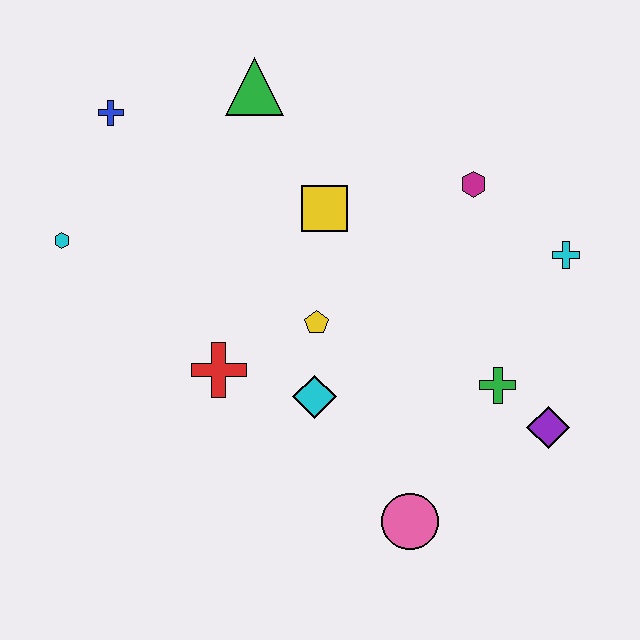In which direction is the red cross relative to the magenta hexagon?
The red cross is to the left of the magenta hexagon.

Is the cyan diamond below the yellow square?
Yes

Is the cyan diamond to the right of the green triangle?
Yes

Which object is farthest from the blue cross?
The purple diamond is farthest from the blue cross.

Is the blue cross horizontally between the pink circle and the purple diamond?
No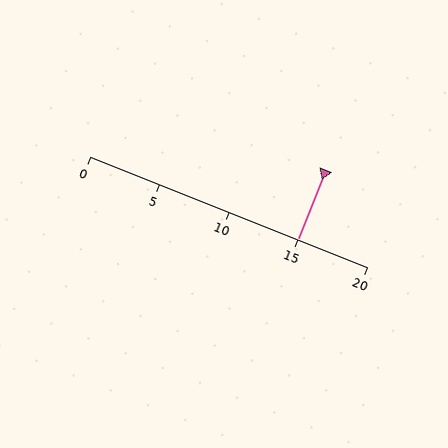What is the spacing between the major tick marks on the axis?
The major ticks are spaced 5 apart.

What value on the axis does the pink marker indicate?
The marker indicates approximately 15.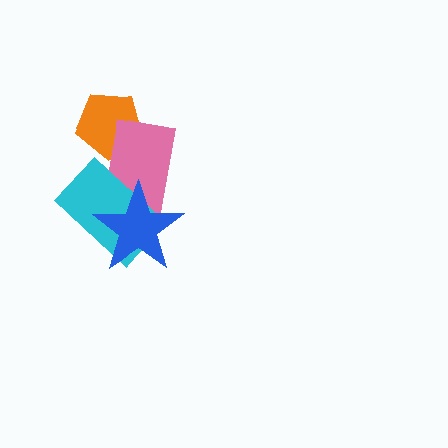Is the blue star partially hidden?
No, no other shape covers it.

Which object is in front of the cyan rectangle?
The blue star is in front of the cyan rectangle.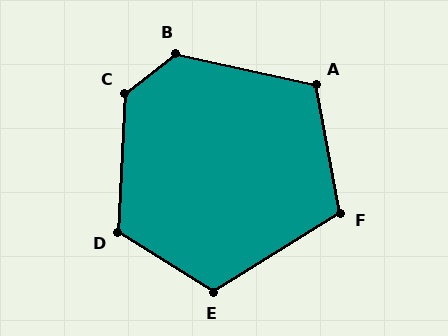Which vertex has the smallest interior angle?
F, at approximately 112 degrees.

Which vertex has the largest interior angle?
C, at approximately 131 degrees.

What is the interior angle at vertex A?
Approximately 113 degrees (obtuse).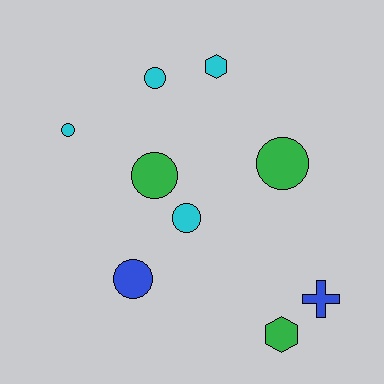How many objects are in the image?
There are 9 objects.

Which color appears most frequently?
Cyan, with 4 objects.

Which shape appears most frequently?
Circle, with 6 objects.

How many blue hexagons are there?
There are no blue hexagons.